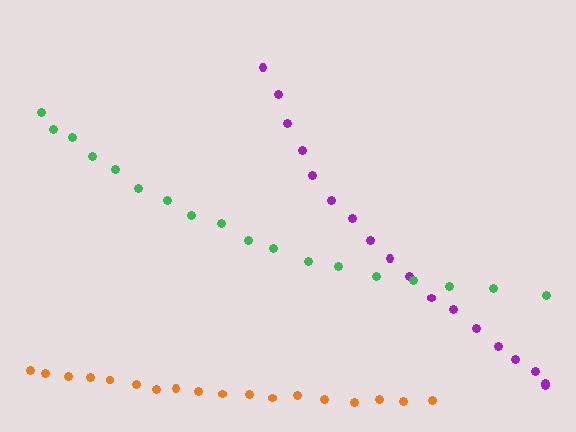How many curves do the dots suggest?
There are 3 distinct paths.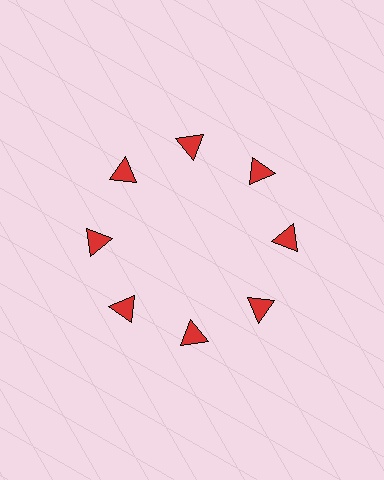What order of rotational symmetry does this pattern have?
This pattern has 8-fold rotational symmetry.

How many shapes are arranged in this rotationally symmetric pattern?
There are 8 shapes, arranged in 8 groups of 1.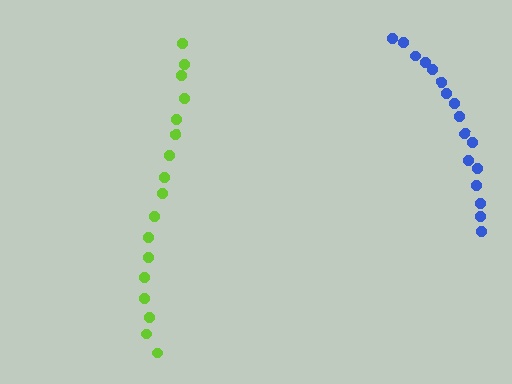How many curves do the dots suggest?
There are 2 distinct paths.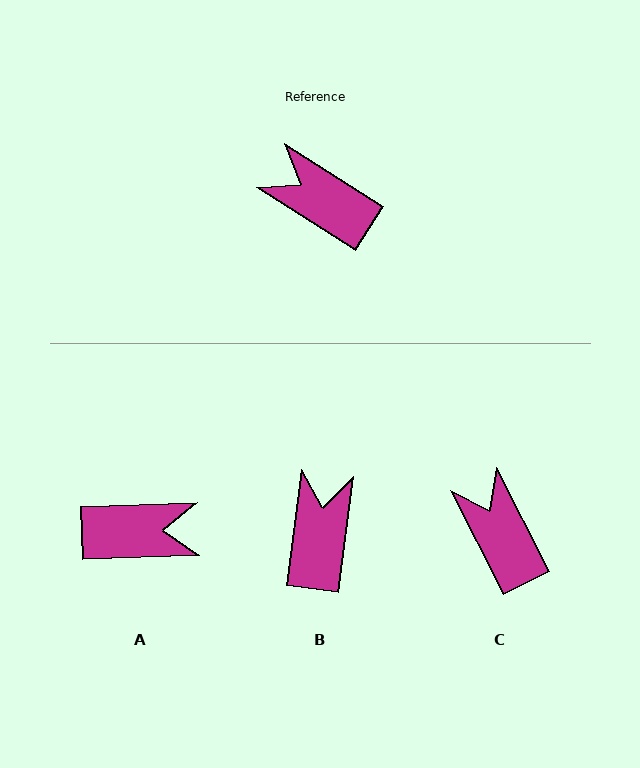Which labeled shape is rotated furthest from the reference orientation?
A, about 146 degrees away.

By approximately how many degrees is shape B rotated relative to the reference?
Approximately 65 degrees clockwise.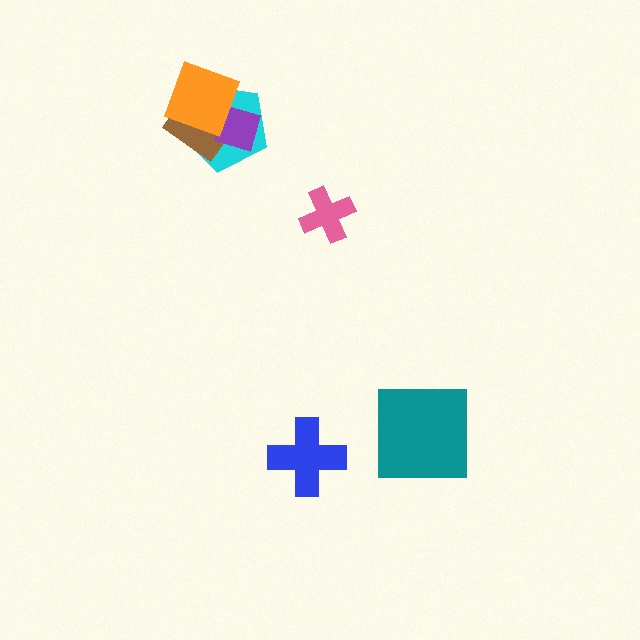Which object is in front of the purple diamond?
The orange square is in front of the purple diamond.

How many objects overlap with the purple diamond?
3 objects overlap with the purple diamond.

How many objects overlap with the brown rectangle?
3 objects overlap with the brown rectangle.